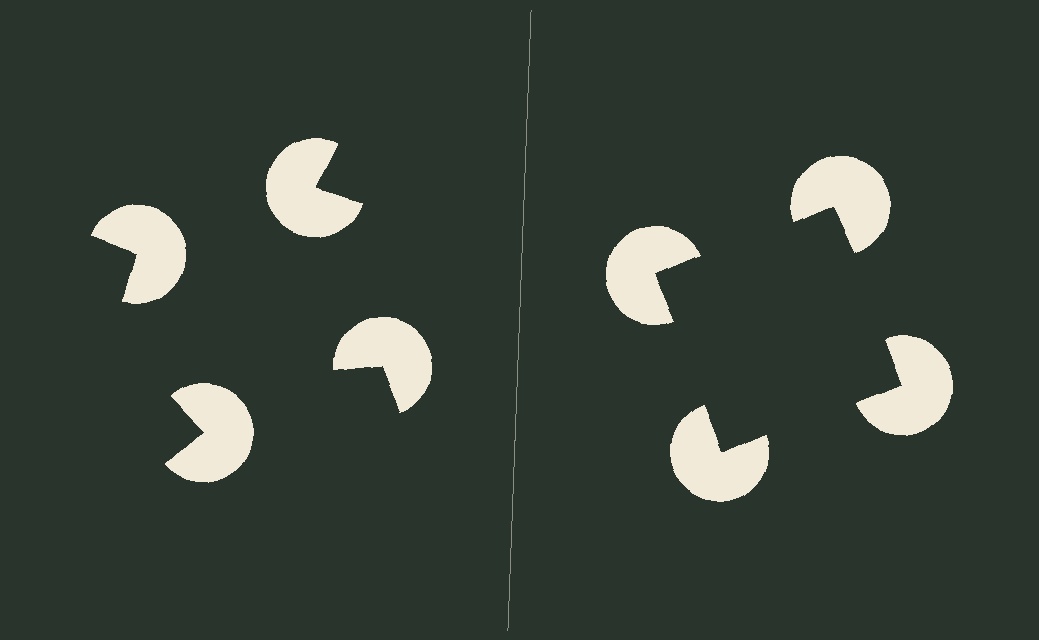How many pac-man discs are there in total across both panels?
8 — 4 on each side.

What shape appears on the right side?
An illusory square.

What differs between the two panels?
The pac-man discs are positioned identically on both sides; only the wedge orientations differ. On the right they align to a square; on the left they are misaligned.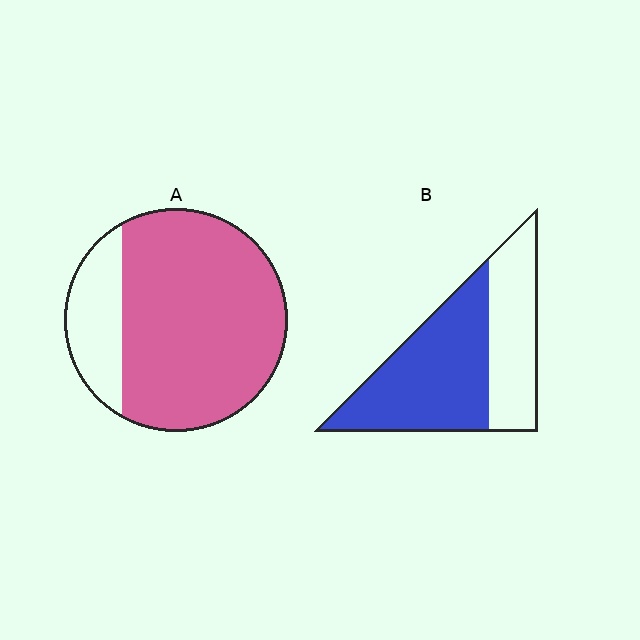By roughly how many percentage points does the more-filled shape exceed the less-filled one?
By roughly 20 percentage points (A over B).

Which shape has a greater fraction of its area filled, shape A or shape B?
Shape A.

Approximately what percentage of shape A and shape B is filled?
A is approximately 80% and B is approximately 60%.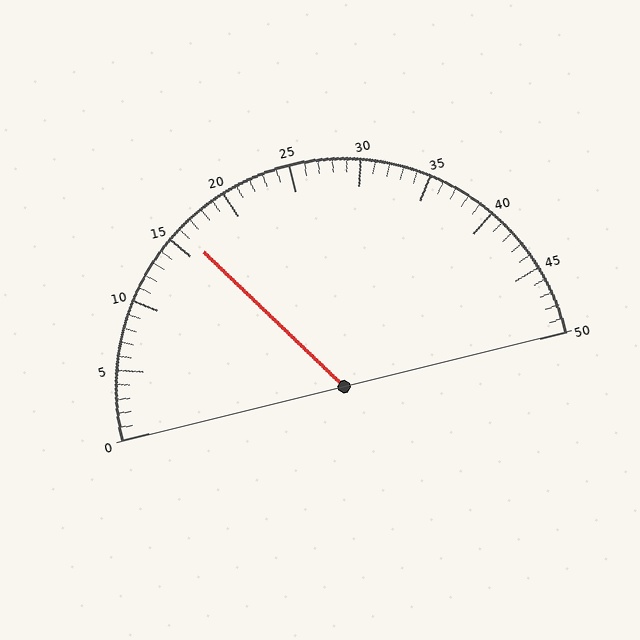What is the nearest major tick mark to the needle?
The nearest major tick mark is 15.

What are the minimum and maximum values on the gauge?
The gauge ranges from 0 to 50.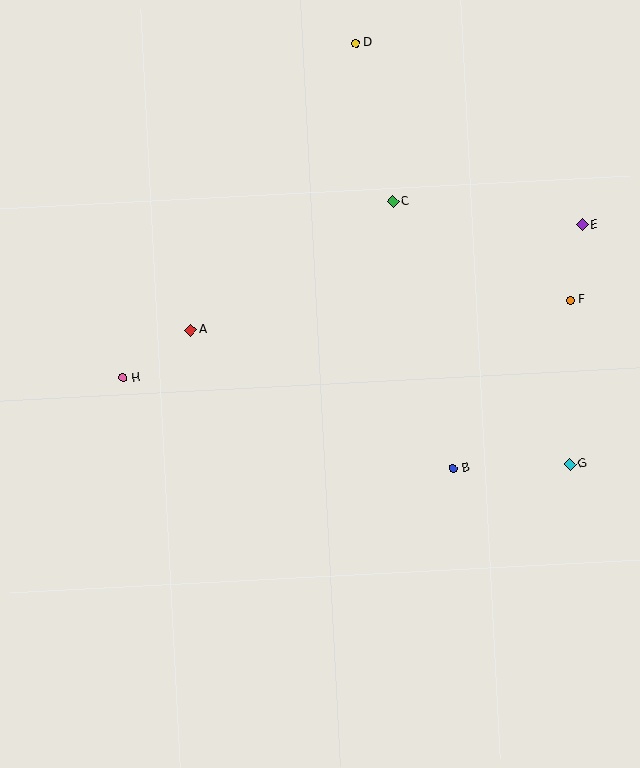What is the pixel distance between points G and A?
The distance between G and A is 402 pixels.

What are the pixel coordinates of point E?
Point E is at (582, 225).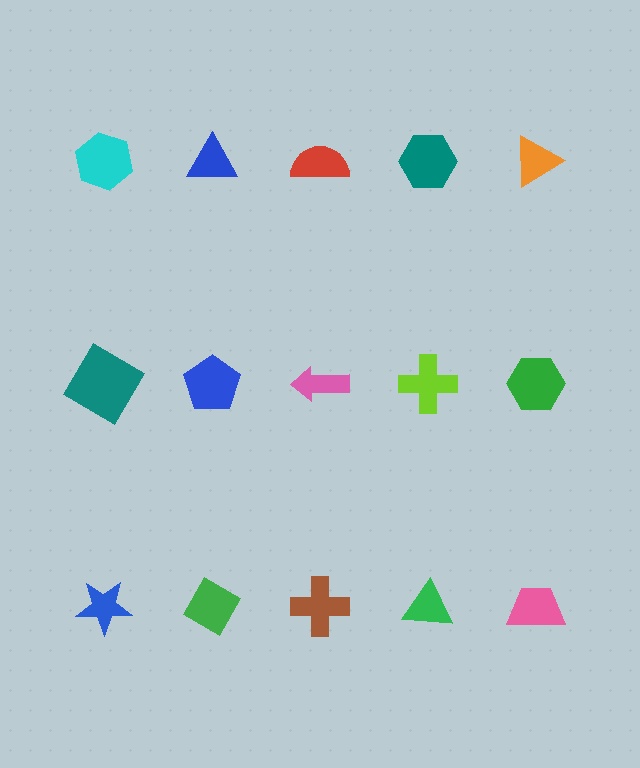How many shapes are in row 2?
5 shapes.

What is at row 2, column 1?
A teal diamond.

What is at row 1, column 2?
A blue triangle.